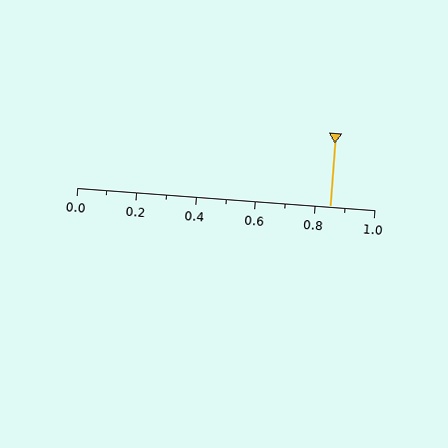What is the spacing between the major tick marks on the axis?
The major ticks are spaced 0.2 apart.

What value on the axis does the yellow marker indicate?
The marker indicates approximately 0.85.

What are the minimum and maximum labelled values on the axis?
The axis runs from 0.0 to 1.0.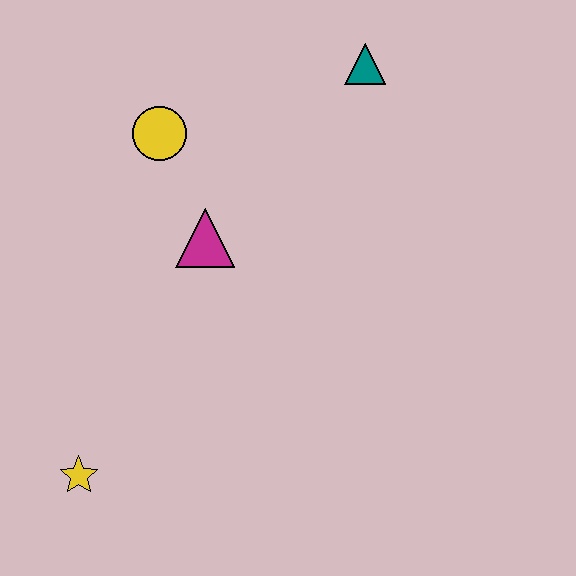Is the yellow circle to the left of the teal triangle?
Yes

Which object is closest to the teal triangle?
The yellow circle is closest to the teal triangle.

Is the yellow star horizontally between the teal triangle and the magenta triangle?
No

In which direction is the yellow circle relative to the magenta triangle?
The yellow circle is above the magenta triangle.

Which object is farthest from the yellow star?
The teal triangle is farthest from the yellow star.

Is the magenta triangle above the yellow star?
Yes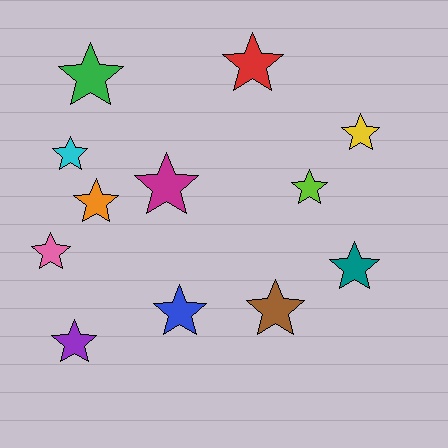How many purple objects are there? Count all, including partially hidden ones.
There is 1 purple object.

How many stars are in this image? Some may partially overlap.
There are 12 stars.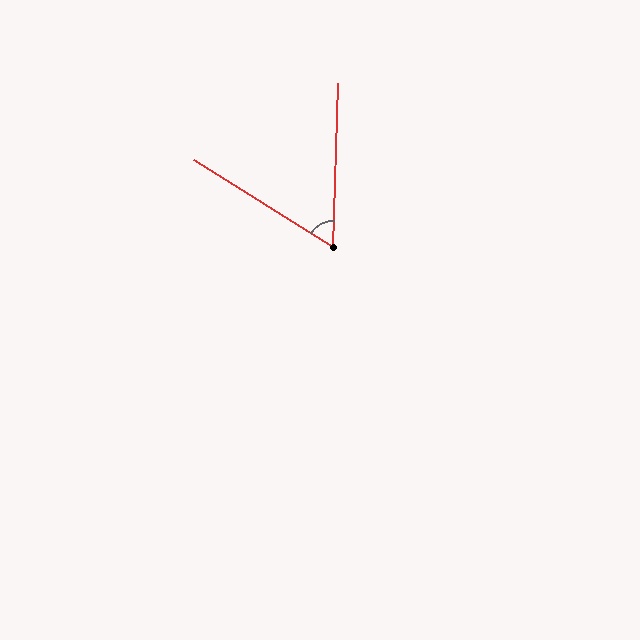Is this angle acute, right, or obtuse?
It is acute.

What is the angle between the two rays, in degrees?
Approximately 60 degrees.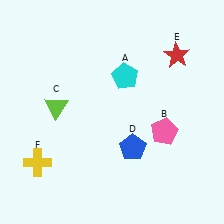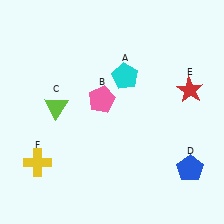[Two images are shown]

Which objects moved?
The objects that moved are: the pink pentagon (B), the blue pentagon (D), the red star (E).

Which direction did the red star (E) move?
The red star (E) moved down.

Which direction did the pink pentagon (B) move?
The pink pentagon (B) moved left.